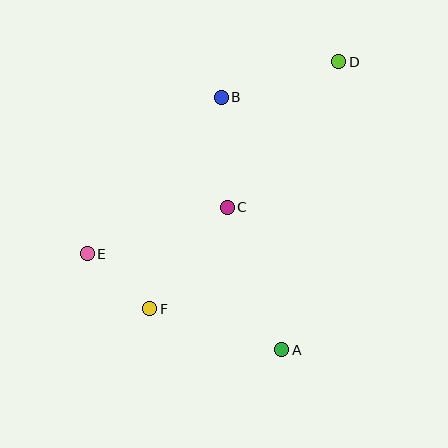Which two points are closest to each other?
Points E and F are closest to each other.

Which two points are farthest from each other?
Points D and E are farthest from each other.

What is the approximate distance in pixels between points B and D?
The distance between B and D is approximately 123 pixels.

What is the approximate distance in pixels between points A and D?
The distance between A and D is approximately 294 pixels.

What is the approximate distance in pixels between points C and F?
The distance between C and F is approximately 128 pixels.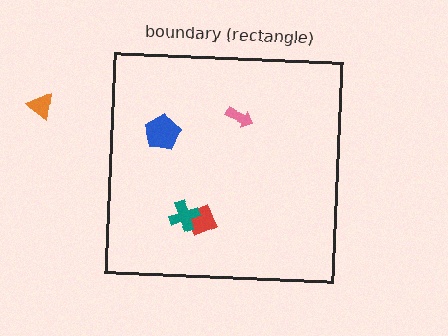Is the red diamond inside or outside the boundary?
Inside.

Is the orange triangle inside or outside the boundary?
Outside.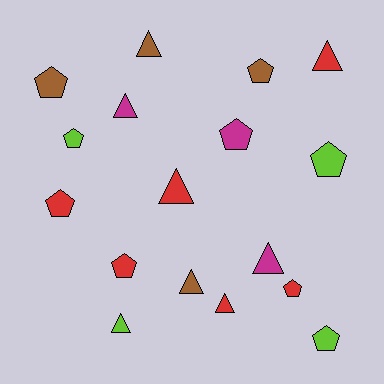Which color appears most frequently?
Red, with 6 objects.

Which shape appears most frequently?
Pentagon, with 9 objects.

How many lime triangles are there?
There is 1 lime triangle.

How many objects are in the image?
There are 17 objects.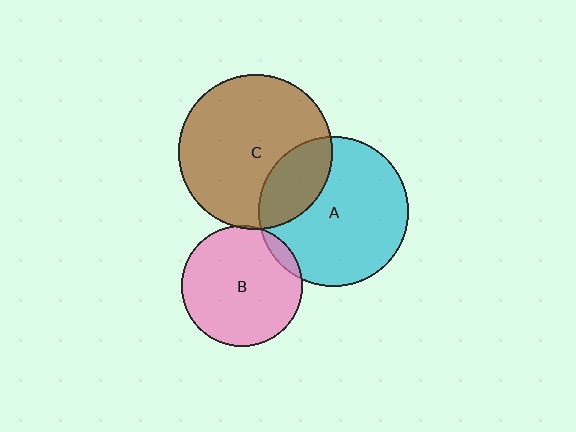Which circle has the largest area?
Circle C (brown).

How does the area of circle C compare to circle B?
Approximately 1.6 times.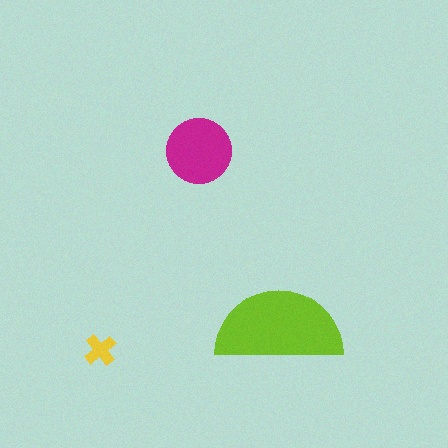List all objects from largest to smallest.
The lime semicircle, the magenta circle, the yellow cross.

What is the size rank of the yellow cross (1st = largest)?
3rd.